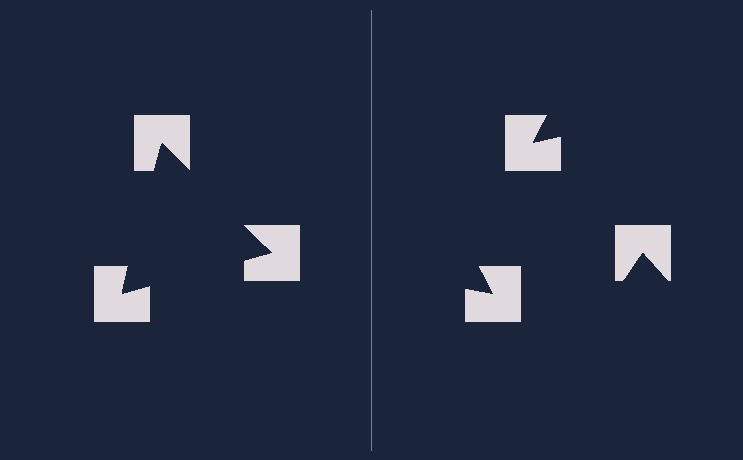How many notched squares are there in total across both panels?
6 — 3 on each side.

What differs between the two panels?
The notched squares are positioned identically on both sides; only the wedge orientations differ. On the left they align to a triangle; on the right they are misaligned.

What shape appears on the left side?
An illusory triangle.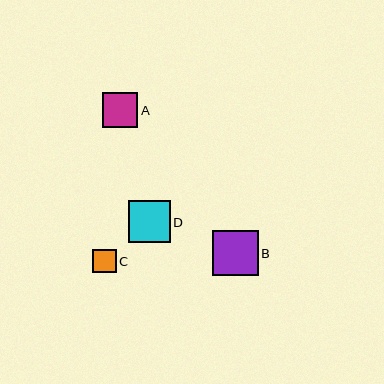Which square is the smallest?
Square C is the smallest with a size of approximately 24 pixels.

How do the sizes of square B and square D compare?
Square B and square D are approximately the same size.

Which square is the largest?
Square B is the largest with a size of approximately 46 pixels.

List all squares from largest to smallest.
From largest to smallest: B, D, A, C.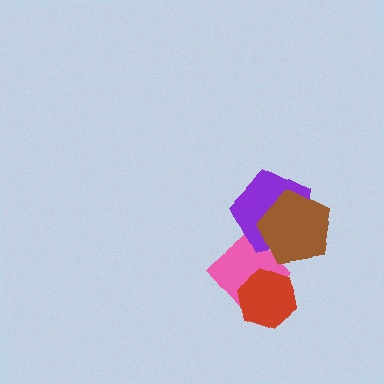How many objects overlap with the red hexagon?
1 object overlaps with the red hexagon.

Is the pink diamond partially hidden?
Yes, it is partially covered by another shape.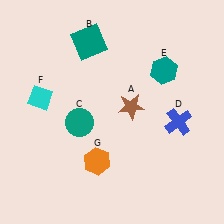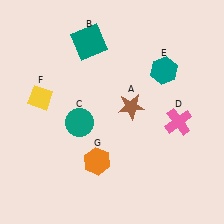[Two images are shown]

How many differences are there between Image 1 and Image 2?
There are 2 differences between the two images.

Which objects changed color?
D changed from blue to pink. F changed from cyan to yellow.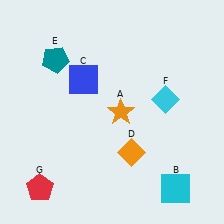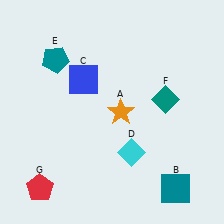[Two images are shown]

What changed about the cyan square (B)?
In Image 1, B is cyan. In Image 2, it changed to teal.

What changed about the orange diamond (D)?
In Image 1, D is orange. In Image 2, it changed to cyan.